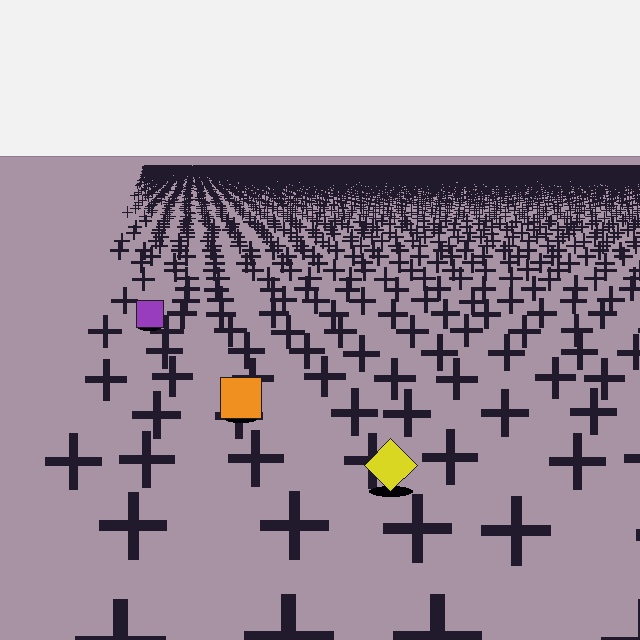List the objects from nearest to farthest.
From nearest to farthest: the yellow diamond, the orange square, the purple square.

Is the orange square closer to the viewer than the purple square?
Yes. The orange square is closer — you can tell from the texture gradient: the ground texture is coarser near it.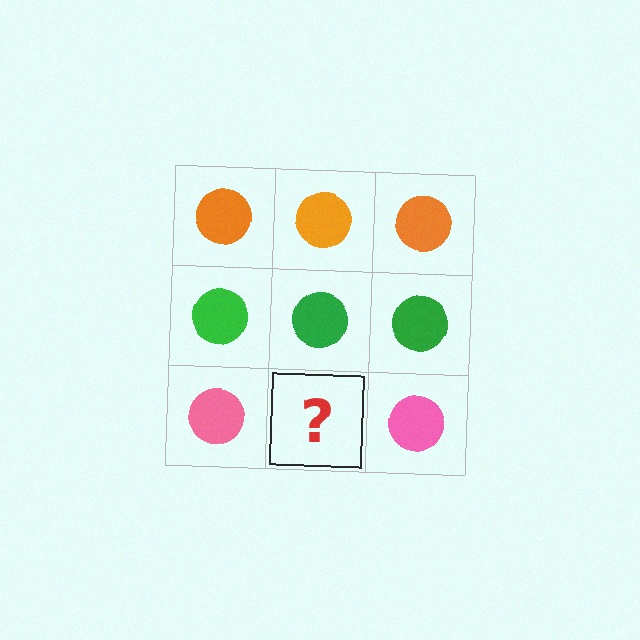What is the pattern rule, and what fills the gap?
The rule is that each row has a consistent color. The gap should be filled with a pink circle.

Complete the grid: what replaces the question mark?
The question mark should be replaced with a pink circle.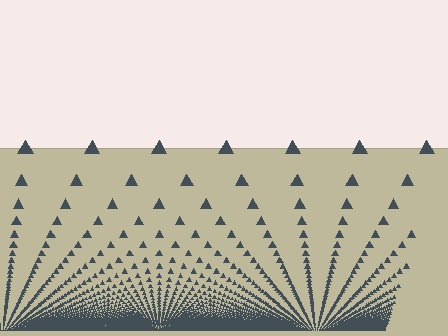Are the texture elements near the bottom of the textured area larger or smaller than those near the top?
Smaller. The gradient is inverted — elements near the bottom are smaller and denser.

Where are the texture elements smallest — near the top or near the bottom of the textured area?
Near the bottom.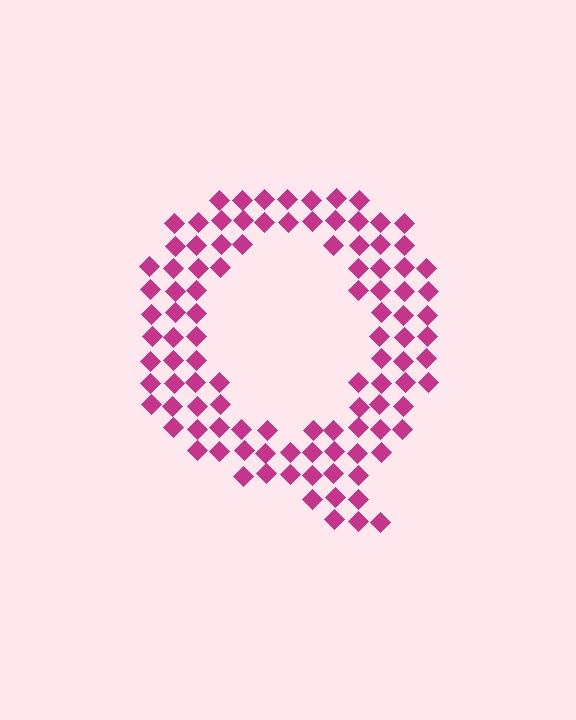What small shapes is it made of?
It is made of small diamonds.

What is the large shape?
The large shape is the letter Q.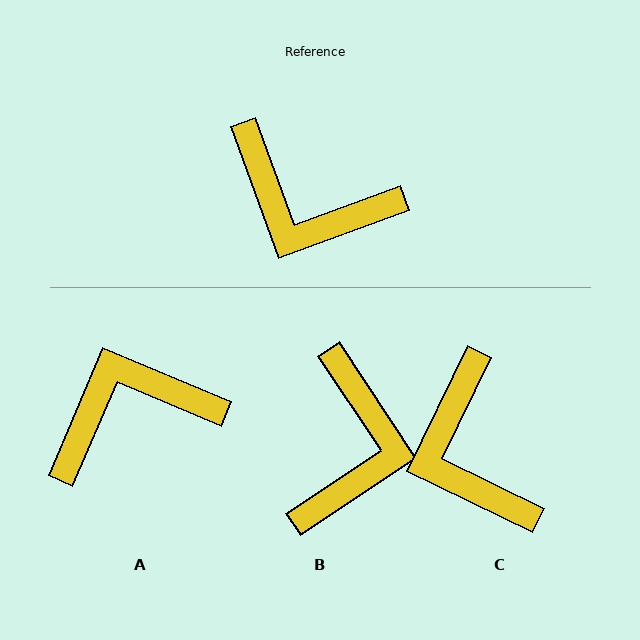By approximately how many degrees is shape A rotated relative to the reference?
Approximately 133 degrees clockwise.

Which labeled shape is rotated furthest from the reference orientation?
A, about 133 degrees away.